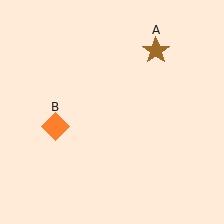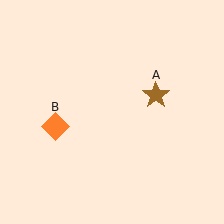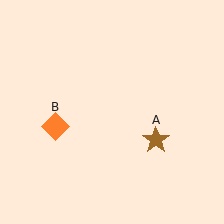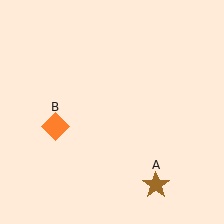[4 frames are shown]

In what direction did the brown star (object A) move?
The brown star (object A) moved down.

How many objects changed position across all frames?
1 object changed position: brown star (object A).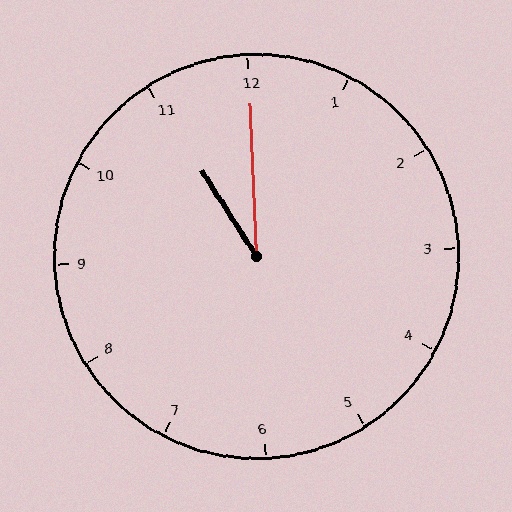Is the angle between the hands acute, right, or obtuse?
It is acute.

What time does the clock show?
11:00.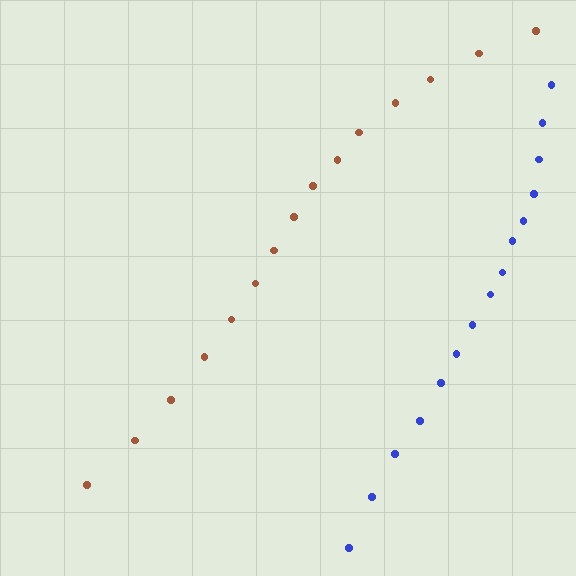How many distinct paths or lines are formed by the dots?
There are 2 distinct paths.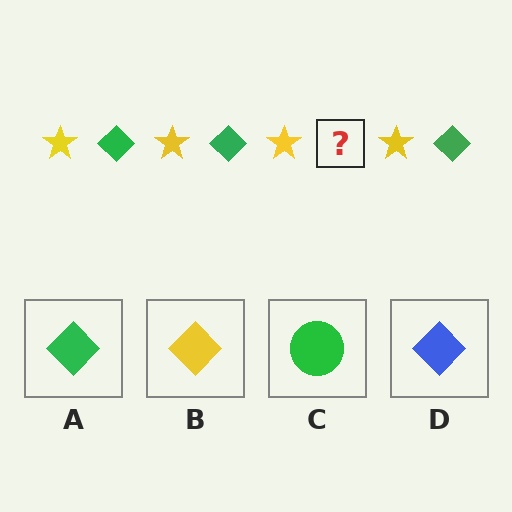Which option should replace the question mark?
Option A.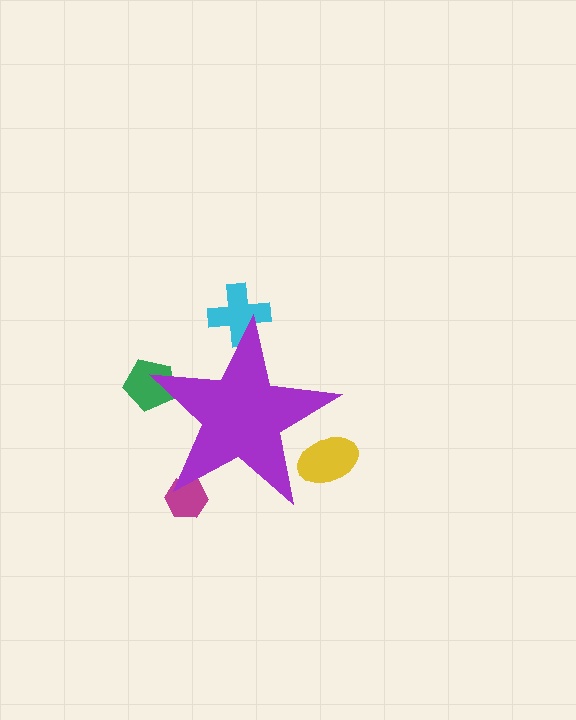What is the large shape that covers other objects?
A purple star.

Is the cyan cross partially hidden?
Yes, the cyan cross is partially hidden behind the purple star.